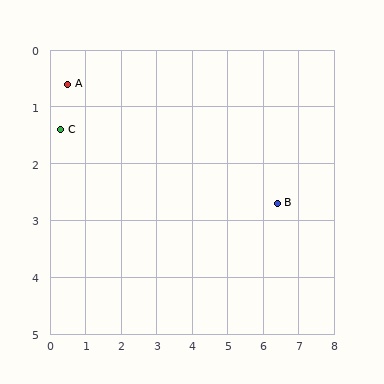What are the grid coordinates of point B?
Point B is at approximately (6.4, 2.7).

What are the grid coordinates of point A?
Point A is at approximately (0.5, 0.6).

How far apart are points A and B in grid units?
Points A and B are about 6.3 grid units apart.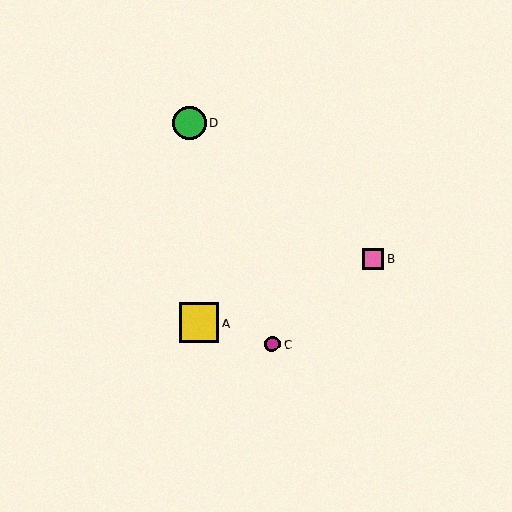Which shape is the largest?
The yellow square (labeled A) is the largest.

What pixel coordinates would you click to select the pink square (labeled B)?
Click at (373, 259) to select the pink square B.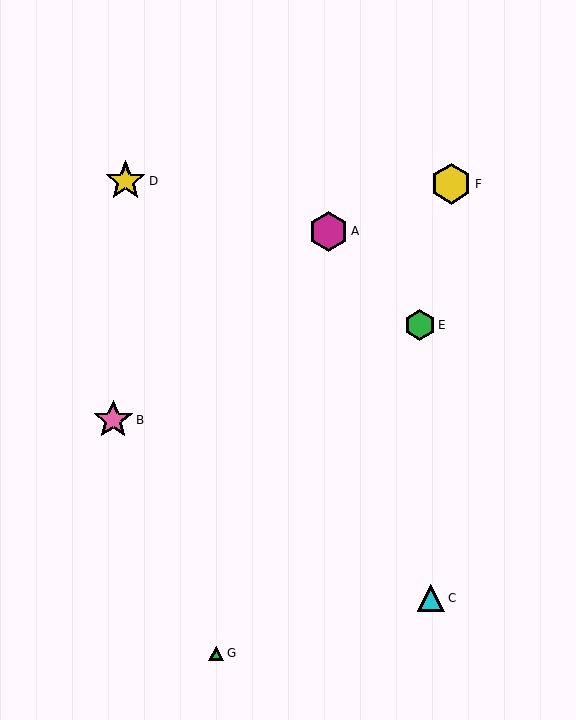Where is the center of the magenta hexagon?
The center of the magenta hexagon is at (328, 231).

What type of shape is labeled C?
Shape C is a cyan triangle.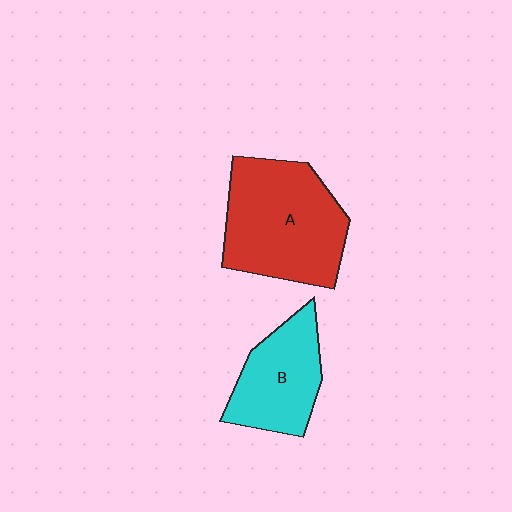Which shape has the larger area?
Shape A (red).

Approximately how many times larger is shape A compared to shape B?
Approximately 1.5 times.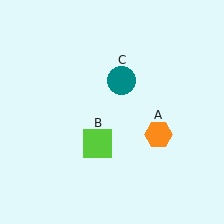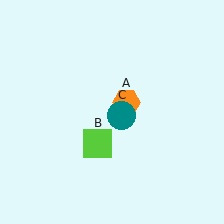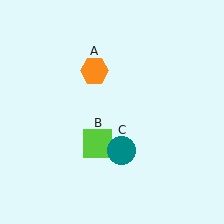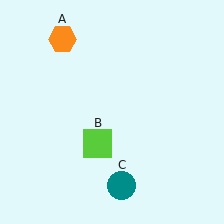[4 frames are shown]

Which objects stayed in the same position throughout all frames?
Lime square (object B) remained stationary.